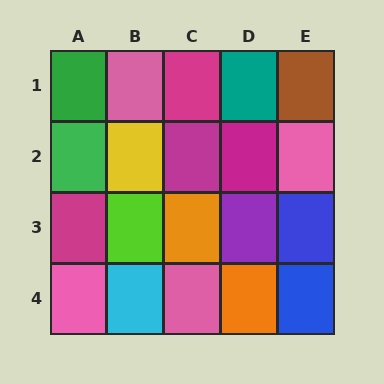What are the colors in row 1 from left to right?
Green, pink, magenta, teal, brown.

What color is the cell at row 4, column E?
Blue.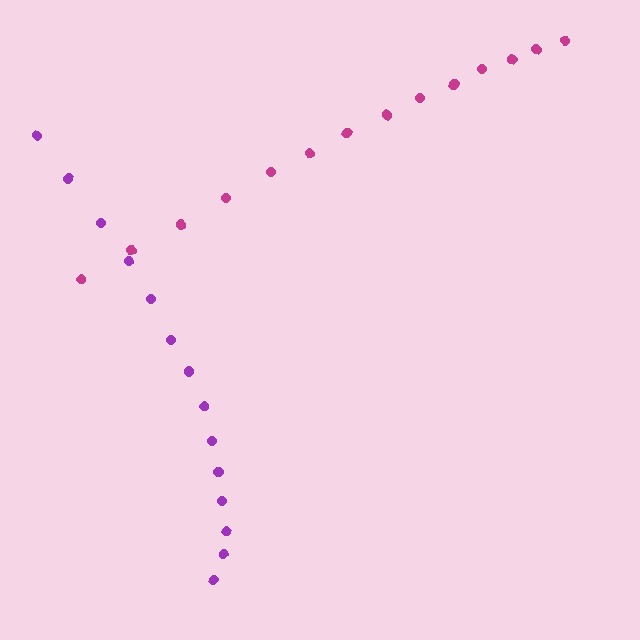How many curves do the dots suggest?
There are 2 distinct paths.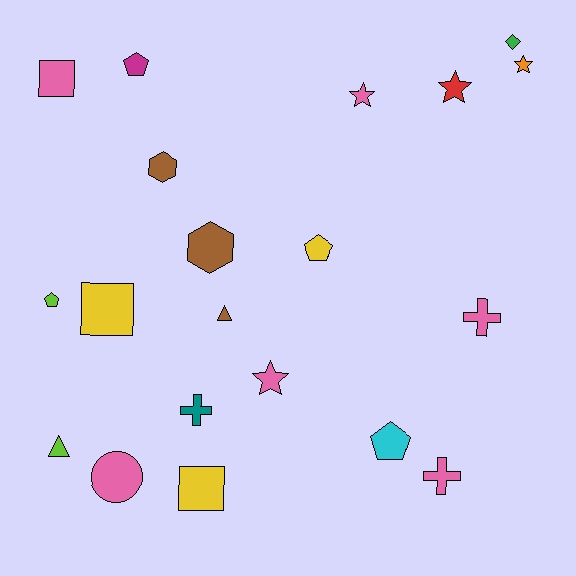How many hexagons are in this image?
There are 2 hexagons.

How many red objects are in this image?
There is 1 red object.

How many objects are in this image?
There are 20 objects.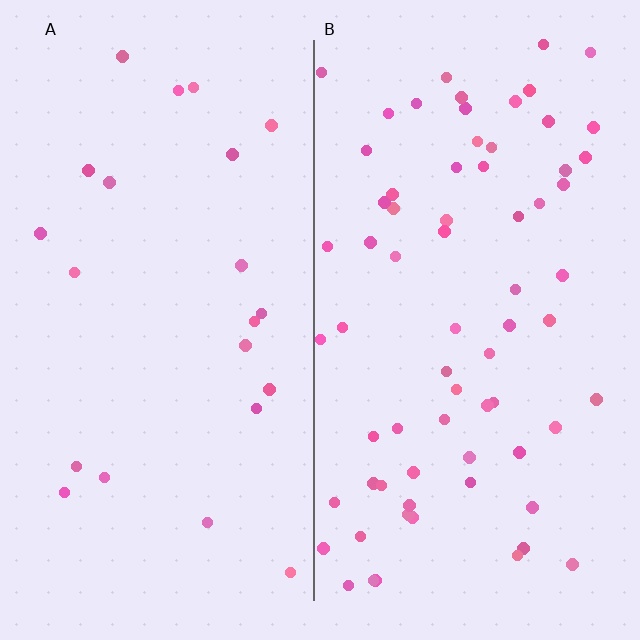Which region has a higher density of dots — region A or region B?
B (the right).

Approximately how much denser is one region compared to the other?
Approximately 3.2× — region B over region A.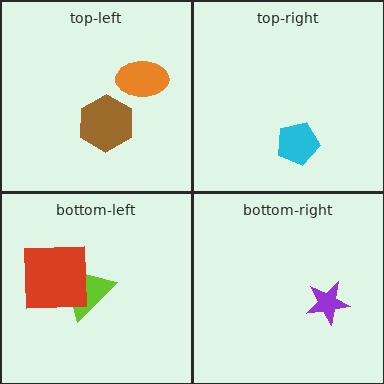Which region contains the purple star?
The bottom-right region.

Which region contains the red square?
The bottom-left region.